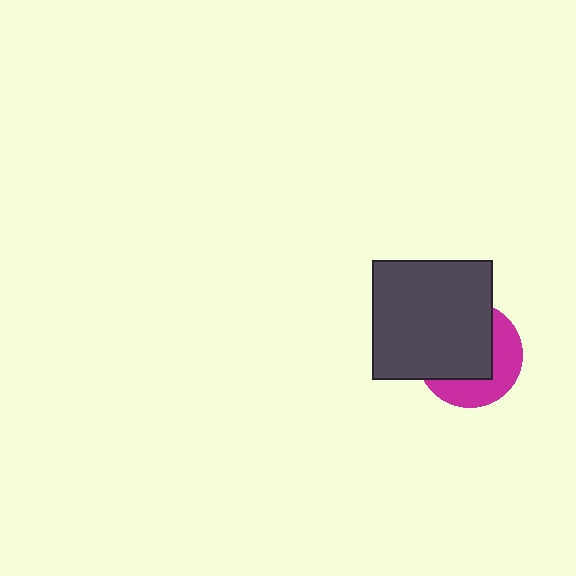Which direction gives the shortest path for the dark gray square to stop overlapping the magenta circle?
Moving toward the upper-left gives the shortest separation.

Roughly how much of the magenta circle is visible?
A small part of it is visible (roughly 41%).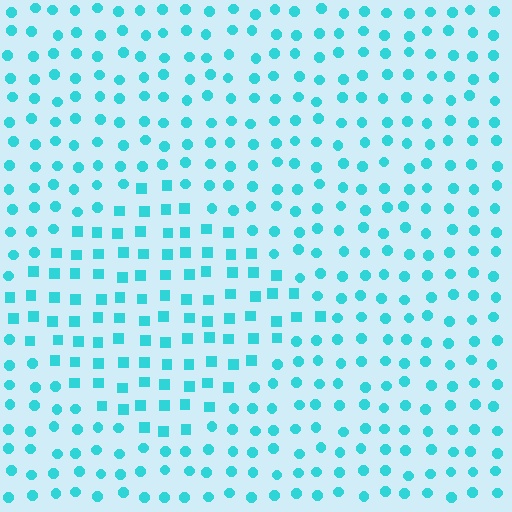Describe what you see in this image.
The image is filled with small cyan elements arranged in a uniform grid. A diamond-shaped region contains squares, while the surrounding area contains circles. The boundary is defined purely by the change in element shape.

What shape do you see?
I see a diamond.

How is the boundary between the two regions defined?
The boundary is defined by a change in element shape: squares inside vs. circles outside. All elements share the same color and spacing.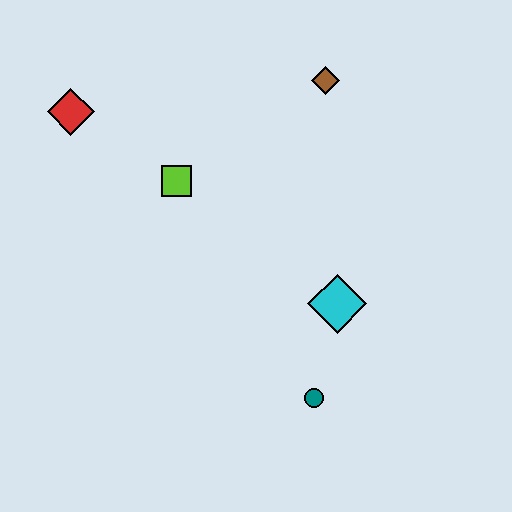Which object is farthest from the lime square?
The teal circle is farthest from the lime square.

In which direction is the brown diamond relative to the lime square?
The brown diamond is to the right of the lime square.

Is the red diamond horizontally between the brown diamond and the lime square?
No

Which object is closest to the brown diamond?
The lime square is closest to the brown diamond.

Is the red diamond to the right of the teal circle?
No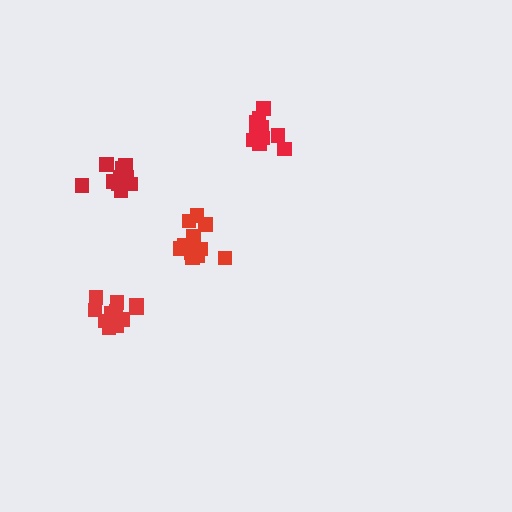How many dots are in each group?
Group 1: 13 dots, Group 2: 12 dots, Group 3: 11 dots, Group 4: 11 dots (47 total).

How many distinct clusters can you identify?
There are 4 distinct clusters.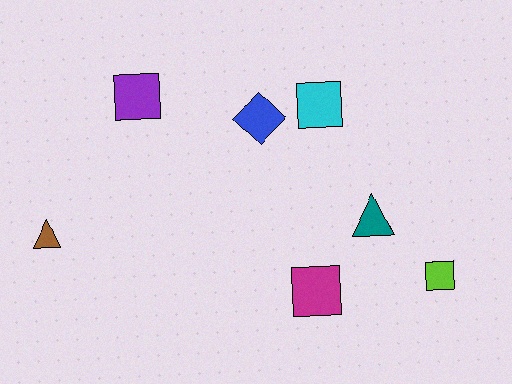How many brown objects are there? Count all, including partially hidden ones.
There is 1 brown object.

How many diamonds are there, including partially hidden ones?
There is 1 diamond.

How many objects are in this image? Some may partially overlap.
There are 7 objects.